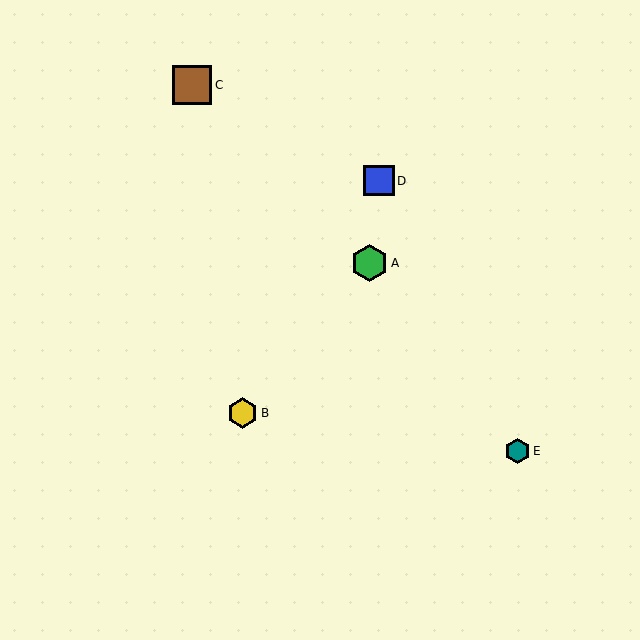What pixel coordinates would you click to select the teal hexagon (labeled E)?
Click at (518, 451) to select the teal hexagon E.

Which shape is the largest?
The brown square (labeled C) is the largest.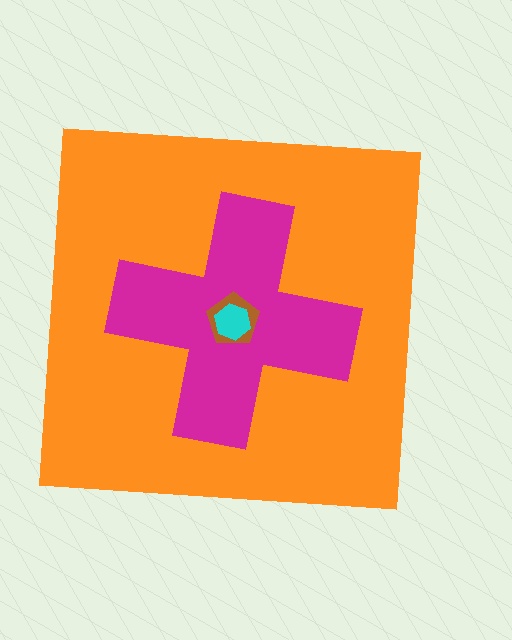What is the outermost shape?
The orange square.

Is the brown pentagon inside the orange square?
Yes.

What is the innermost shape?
The cyan hexagon.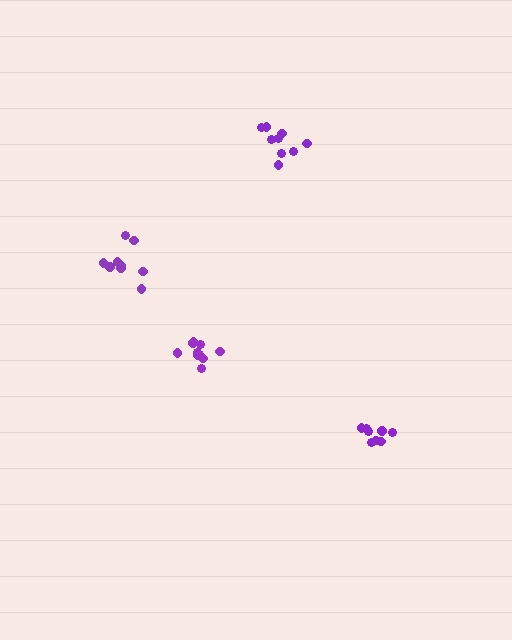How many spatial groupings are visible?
There are 4 spatial groupings.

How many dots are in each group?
Group 1: 9 dots, Group 2: 8 dots, Group 3: 9 dots, Group 4: 10 dots (36 total).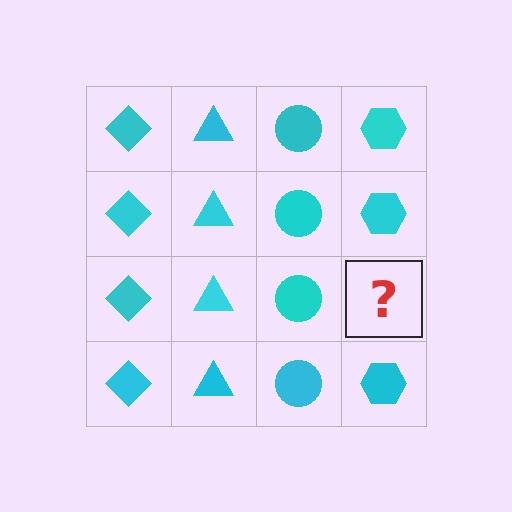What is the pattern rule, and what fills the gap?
The rule is that each column has a consistent shape. The gap should be filled with a cyan hexagon.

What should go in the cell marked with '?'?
The missing cell should contain a cyan hexagon.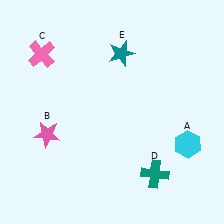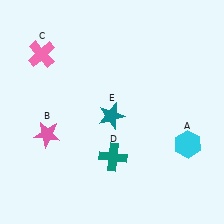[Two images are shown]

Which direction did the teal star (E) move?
The teal star (E) moved down.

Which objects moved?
The objects that moved are: the teal cross (D), the teal star (E).